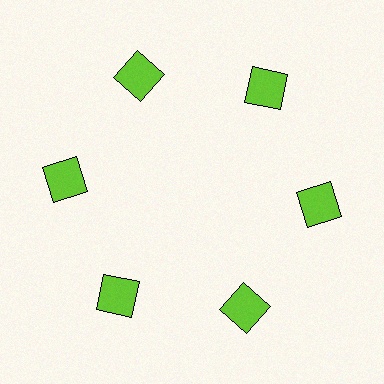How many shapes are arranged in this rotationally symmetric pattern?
There are 6 shapes, arranged in 6 groups of 1.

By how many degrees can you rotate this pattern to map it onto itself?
The pattern maps onto itself every 60 degrees of rotation.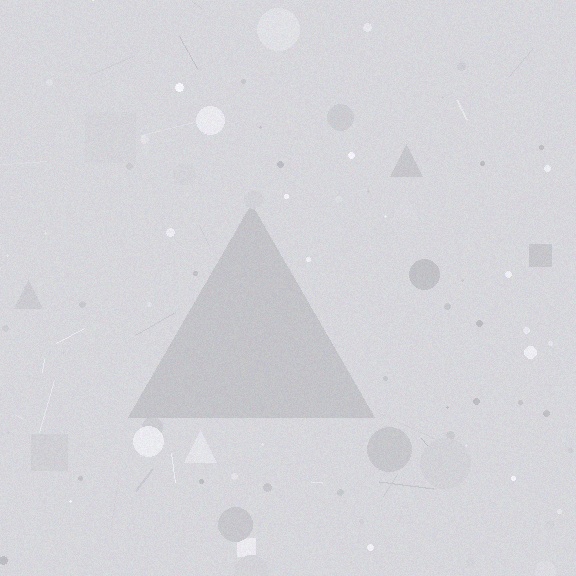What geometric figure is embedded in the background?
A triangle is embedded in the background.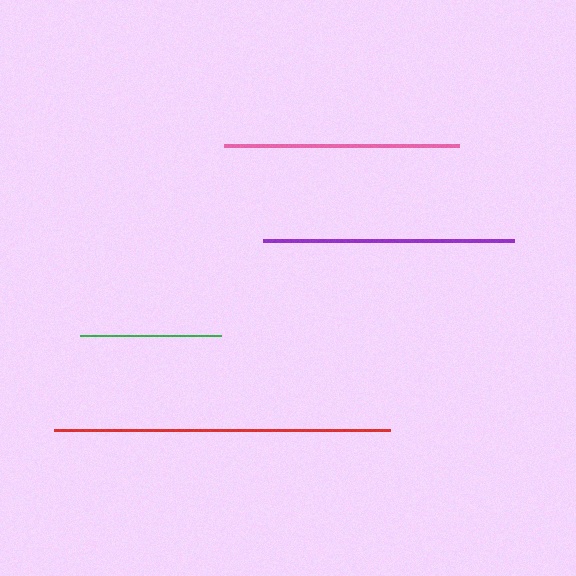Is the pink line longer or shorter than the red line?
The red line is longer than the pink line.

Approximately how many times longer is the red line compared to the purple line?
The red line is approximately 1.3 times the length of the purple line.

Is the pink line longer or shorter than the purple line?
The purple line is longer than the pink line.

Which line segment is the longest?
The red line is the longest at approximately 337 pixels.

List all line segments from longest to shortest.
From longest to shortest: red, purple, pink, green.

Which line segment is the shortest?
The green line is the shortest at approximately 141 pixels.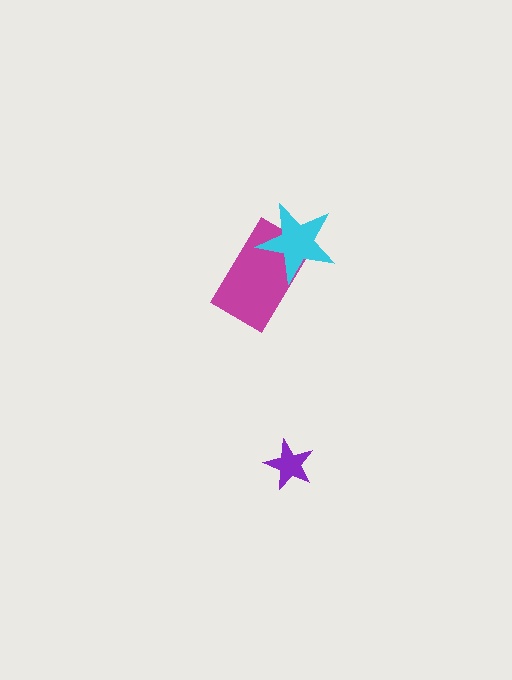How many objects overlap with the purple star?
0 objects overlap with the purple star.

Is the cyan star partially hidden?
No, no other shape covers it.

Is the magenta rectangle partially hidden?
Yes, it is partially covered by another shape.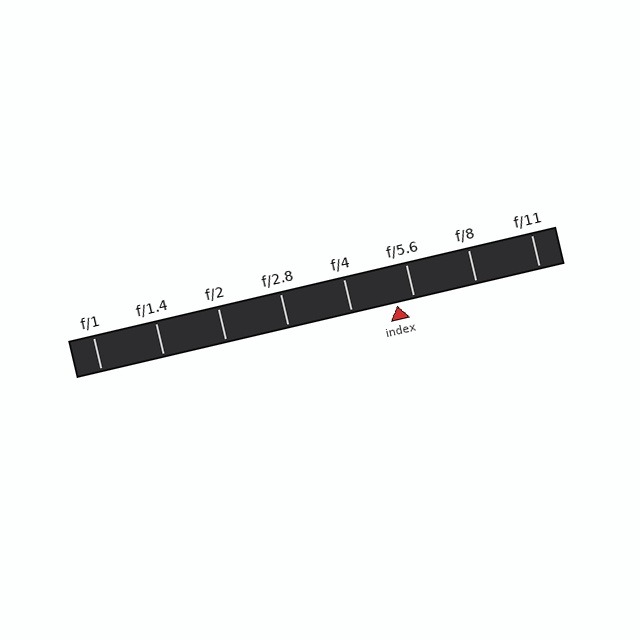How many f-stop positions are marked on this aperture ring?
There are 8 f-stop positions marked.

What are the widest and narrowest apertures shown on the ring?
The widest aperture shown is f/1 and the narrowest is f/11.